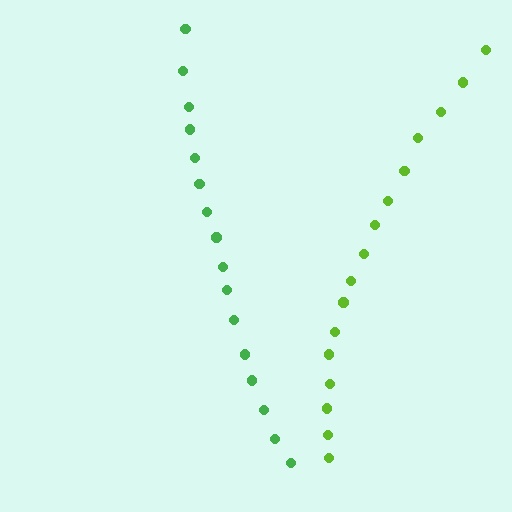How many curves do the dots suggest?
There are 2 distinct paths.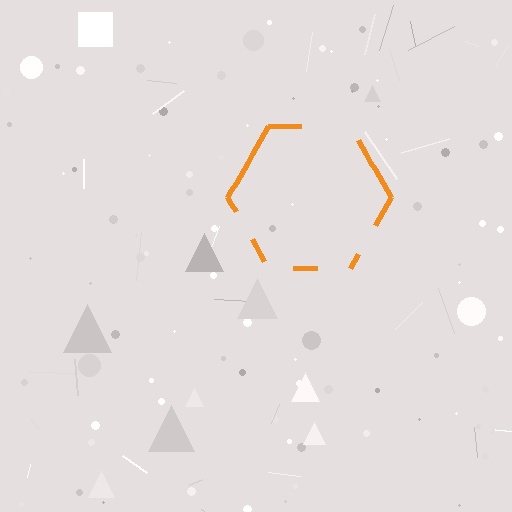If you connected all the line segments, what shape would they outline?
They would outline a hexagon.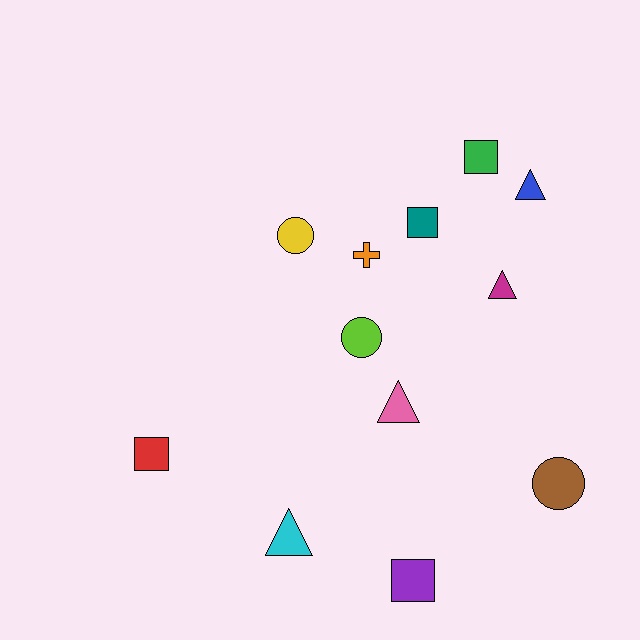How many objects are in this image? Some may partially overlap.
There are 12 objects.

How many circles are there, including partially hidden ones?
There are 3 circles.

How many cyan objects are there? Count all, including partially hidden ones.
There is 1 cyan object.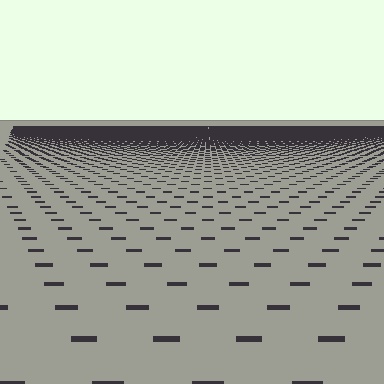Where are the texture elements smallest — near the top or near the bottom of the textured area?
Near the top.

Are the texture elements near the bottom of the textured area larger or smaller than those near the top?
Larger. Near the bottom, elements are closer to the viewer and appear at a bigger on-screen size.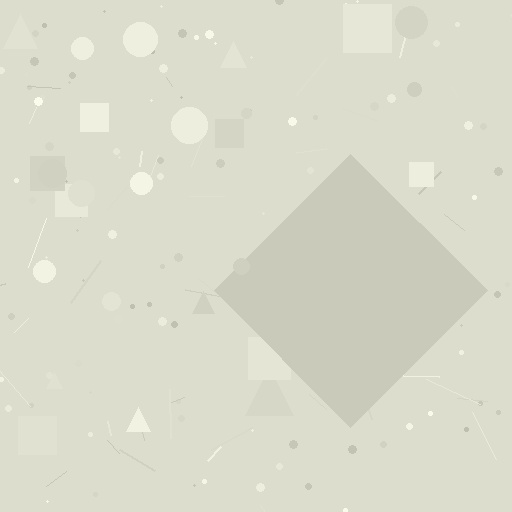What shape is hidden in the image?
A diamond is hidden in the image.